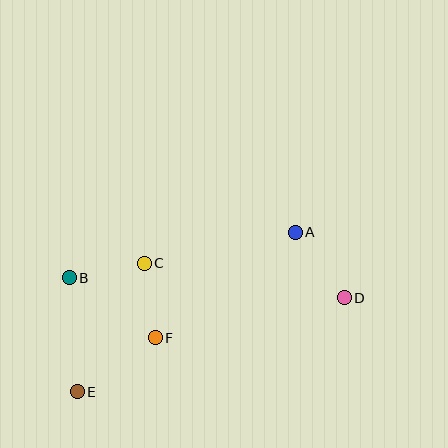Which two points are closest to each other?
Points C and F are closest to each other.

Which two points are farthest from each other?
Points D and E are farthest from each other.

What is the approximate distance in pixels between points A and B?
The distance between A and B is approximately 231 pixels.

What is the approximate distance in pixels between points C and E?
The distance between C and E is approximately 145 pixels.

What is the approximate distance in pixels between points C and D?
The distance between C and D is approximately 203 pixels.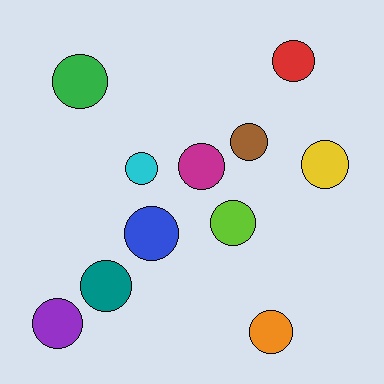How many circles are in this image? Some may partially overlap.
There are 11 circles.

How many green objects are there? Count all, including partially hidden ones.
There is 1 green object.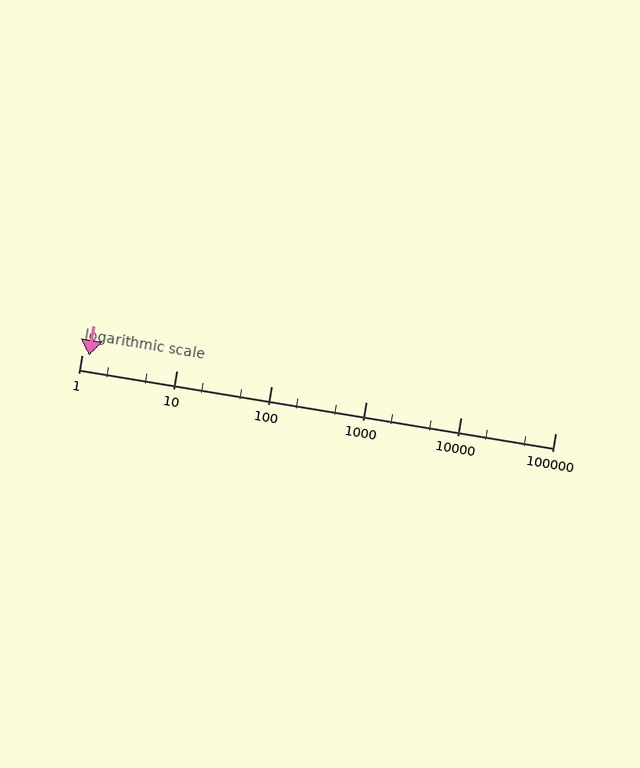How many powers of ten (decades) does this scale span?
The scale spans 5 decades, from 1 to 100000.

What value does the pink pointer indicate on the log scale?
The pointer indicates approximately 1.2.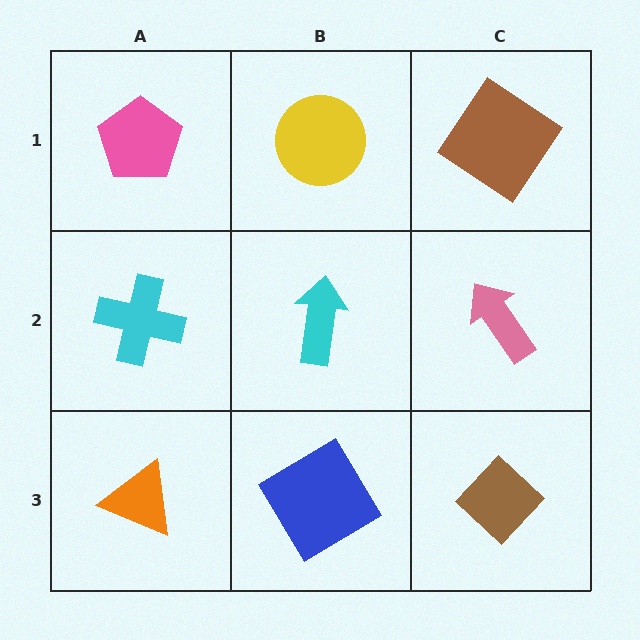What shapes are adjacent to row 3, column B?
A cyan arrow (row 2, column B), an orange triangle (row 3, column A), a brown diamond (row 3, column C).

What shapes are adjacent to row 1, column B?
A cyan arrow (row 2, column B), a pink pentagon (row 1, column A), a brown diamond (row 1, column C).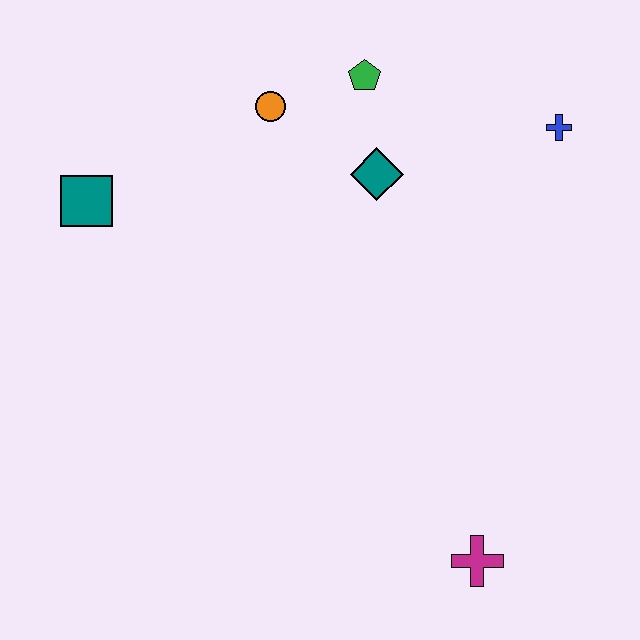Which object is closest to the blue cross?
The teal diamond is closest to the blue cross.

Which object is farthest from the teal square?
The magenta cross is farthest from the teal square.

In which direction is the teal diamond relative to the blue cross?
The teal diamond is to the left of the blue cross.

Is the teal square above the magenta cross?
Yes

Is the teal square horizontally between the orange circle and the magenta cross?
No